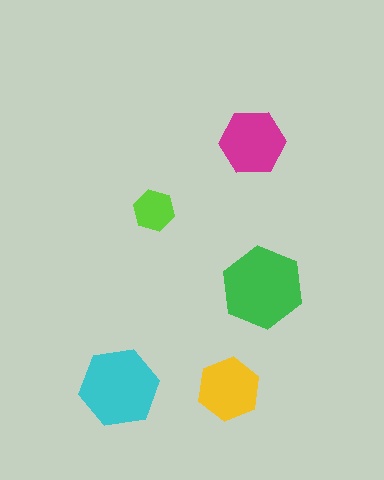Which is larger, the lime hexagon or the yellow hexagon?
The yellow one.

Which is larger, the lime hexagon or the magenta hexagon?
The magenta one.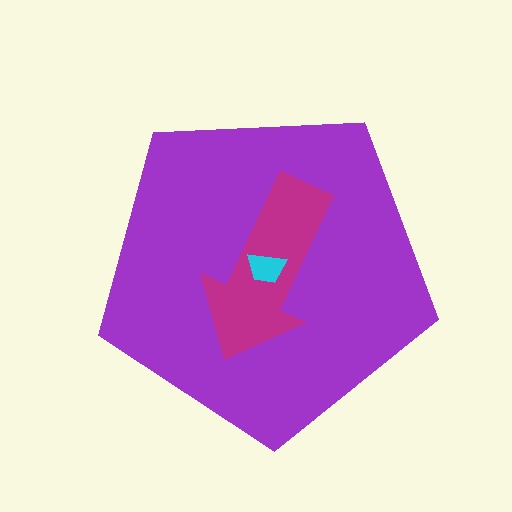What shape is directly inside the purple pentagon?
The magenta arrow.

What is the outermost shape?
The purple pentagon.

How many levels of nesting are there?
3.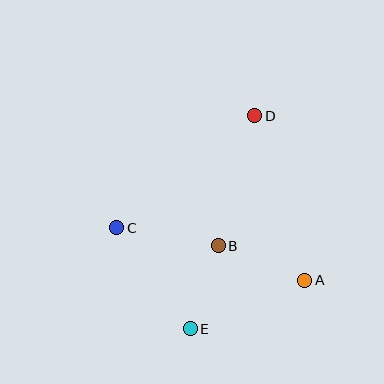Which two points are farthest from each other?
Points D and E are farthest from each other.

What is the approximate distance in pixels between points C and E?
The distance between C and E is approximately 125 pixels.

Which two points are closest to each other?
Points B and E are closest to each other.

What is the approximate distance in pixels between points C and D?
The distance between C and D is approximately 178 pixels.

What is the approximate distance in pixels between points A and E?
The distance between A and E is approximately 124 pixels.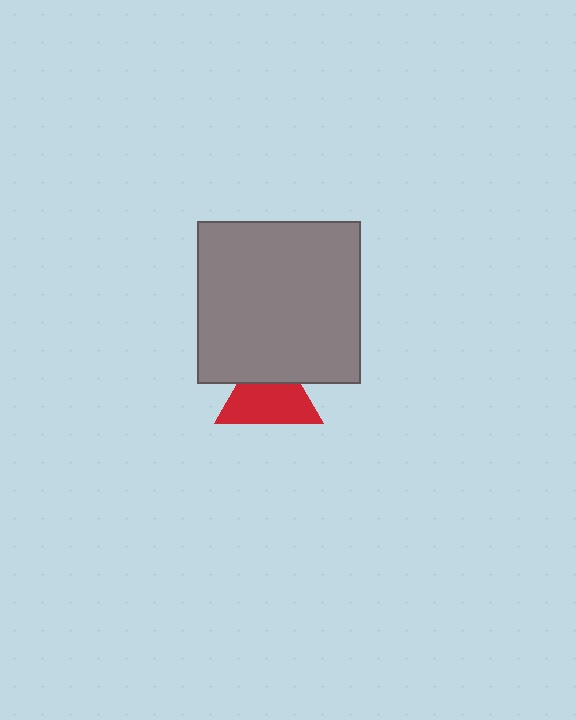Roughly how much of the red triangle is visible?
Most of it is visible (roughly 67%).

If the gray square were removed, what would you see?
You would see the complete red triangle.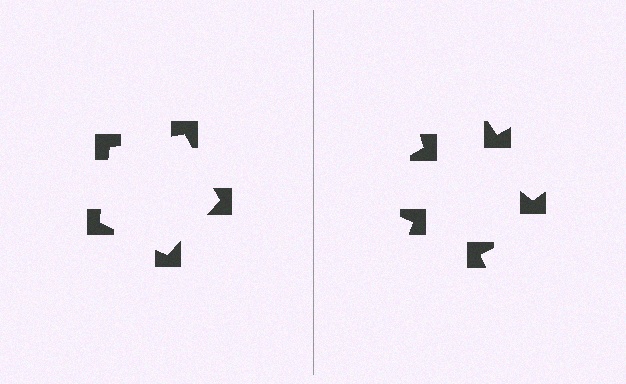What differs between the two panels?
The notched squares are positioned identically on both sides; only the wedge orientations differ. On the left they align to a pentagon; on the right they are misaligned.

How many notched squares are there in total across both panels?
10 — 5 on each side.